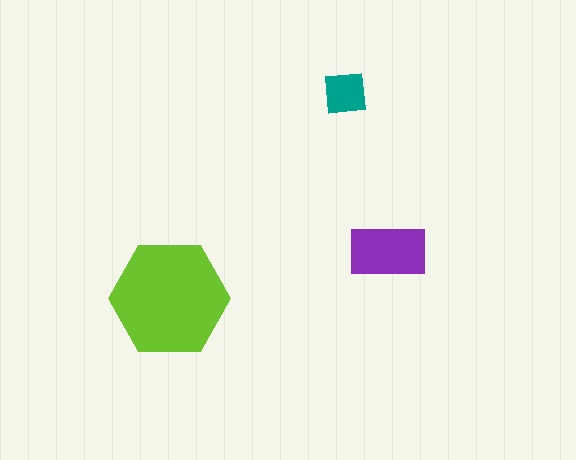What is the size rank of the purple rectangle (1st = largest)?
2nd.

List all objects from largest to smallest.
The lime hexagon, the purple rectangle, the teal square.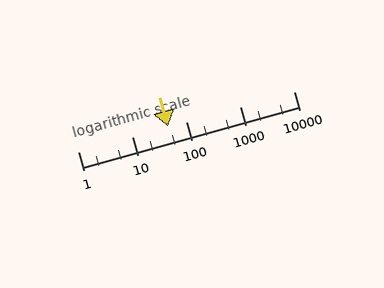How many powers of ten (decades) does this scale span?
The scale spans 4 decades, from 1 to 10000.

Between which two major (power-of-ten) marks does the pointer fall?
The pointer is between 10 and 100.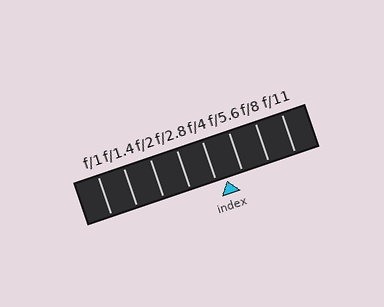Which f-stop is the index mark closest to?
The index mark is closest to f/4.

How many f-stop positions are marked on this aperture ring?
There are 8 f-stop positions marked.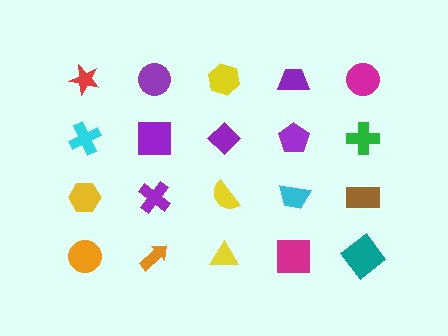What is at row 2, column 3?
A purple diamond.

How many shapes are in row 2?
5 shapes.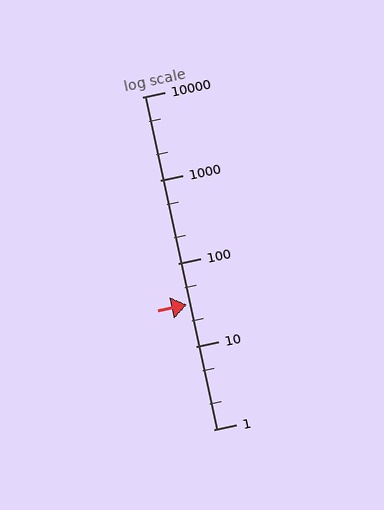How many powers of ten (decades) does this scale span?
The scale spans 4 decades, from 1 to 10000.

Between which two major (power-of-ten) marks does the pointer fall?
The pointer is between 10 and 100.